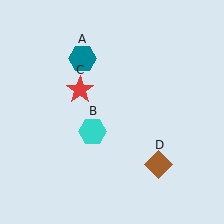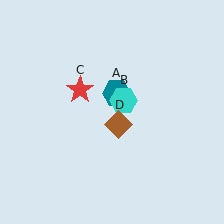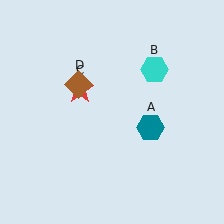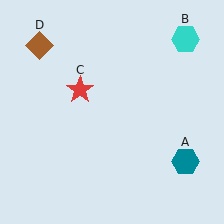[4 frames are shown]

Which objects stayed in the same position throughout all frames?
Red star (object C) remained stationary.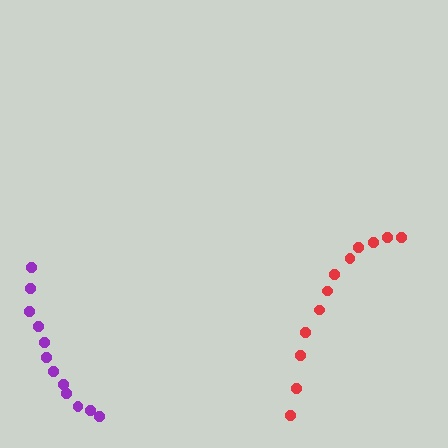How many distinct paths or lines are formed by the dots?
There are 2 distinct paths.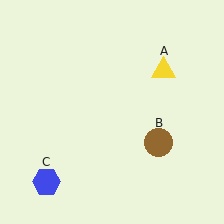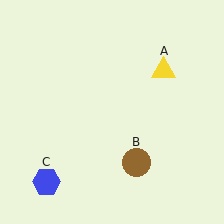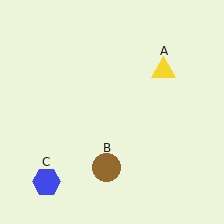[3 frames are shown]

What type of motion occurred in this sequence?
The brown circle (object B) rotated clockwise around the center of the scene.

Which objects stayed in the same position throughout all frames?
Yellow triangle (object A) and blue hexagon (object C) remained stationary.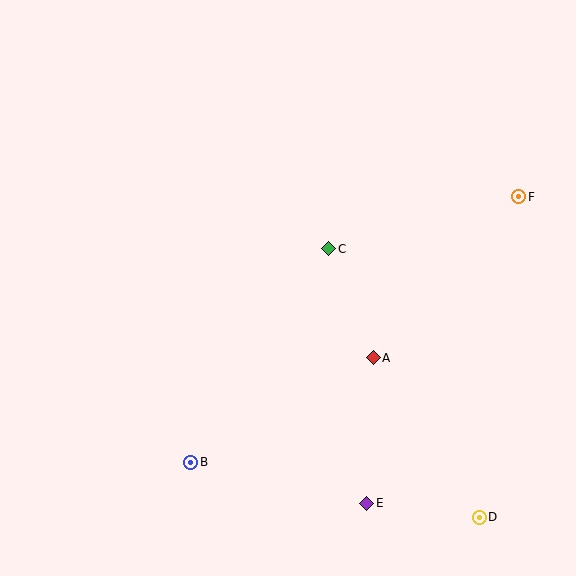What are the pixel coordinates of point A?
Point A is at (373, 358).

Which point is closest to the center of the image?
Point C at (329, 249) is closest to the center.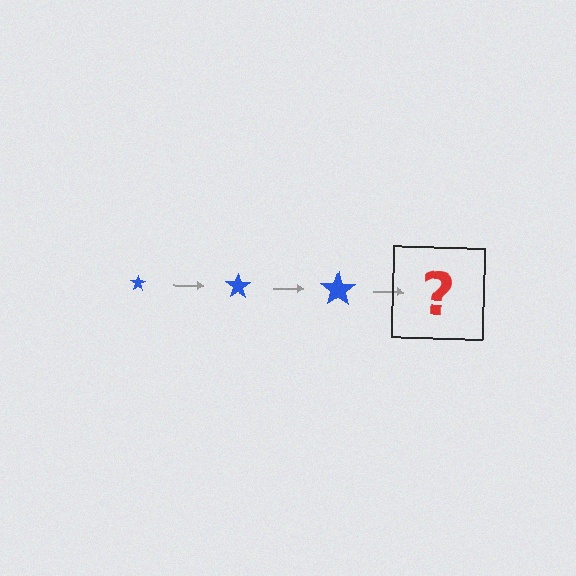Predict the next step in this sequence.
The next step is a blue star, larger than the previous one.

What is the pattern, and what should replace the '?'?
The pattern is that the star gets progressively larger each step. The '?' should be a blue star, larger than the previous one.